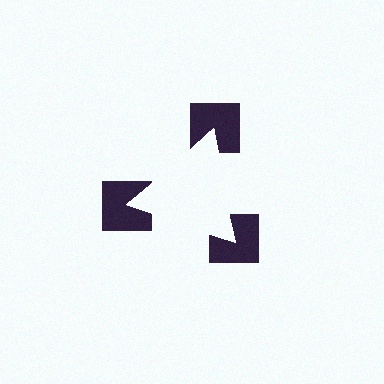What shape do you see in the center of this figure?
An illusory triangle — its edges are inferred from the aligned wedge cuts in the notched squares, not physically drawn.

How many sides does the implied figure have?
3 sides.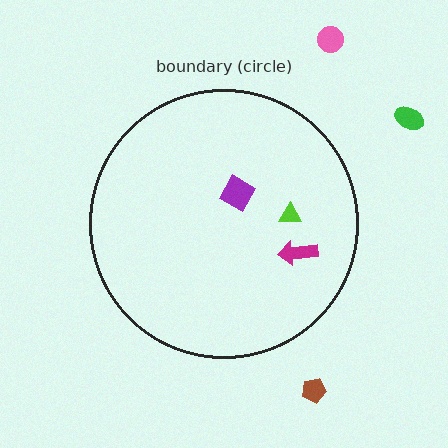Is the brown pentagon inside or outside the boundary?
Outside.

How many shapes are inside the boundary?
3 inside, 3 outside.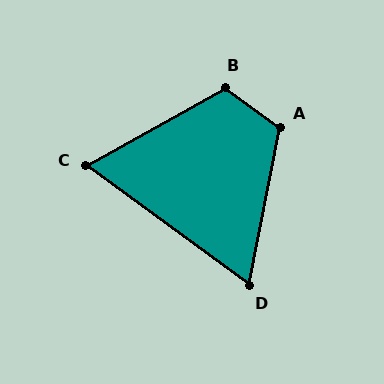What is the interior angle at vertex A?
Approximately 115 degrees (obtuse).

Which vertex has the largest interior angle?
B, at approximately 115 degrees.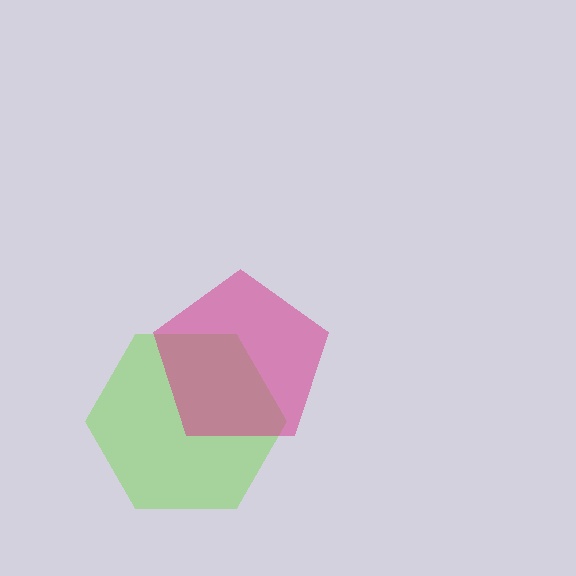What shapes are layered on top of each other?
The layered shapes are: a lime hexagon, a magenta pentagon.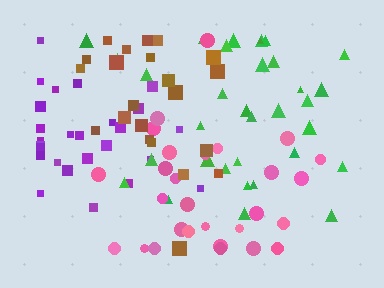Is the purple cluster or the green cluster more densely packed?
Green.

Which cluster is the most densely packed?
Green.